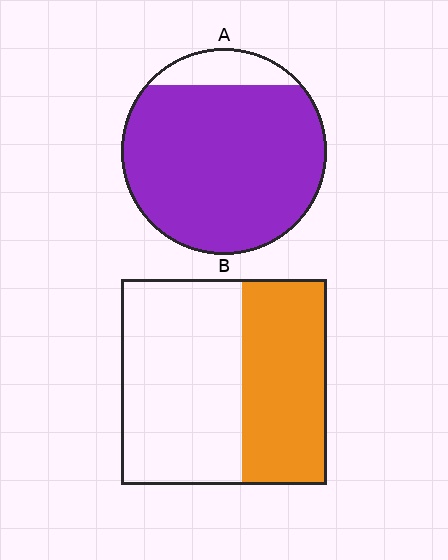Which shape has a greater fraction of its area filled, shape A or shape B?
Shape A.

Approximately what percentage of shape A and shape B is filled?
A is approximately 90% and B is approximately 40%.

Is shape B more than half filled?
No.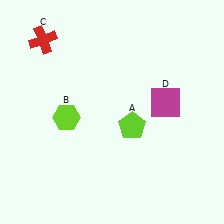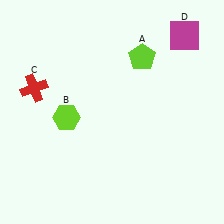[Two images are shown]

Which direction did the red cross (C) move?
The red cross (C) moved down.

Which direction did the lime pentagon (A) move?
The lime pentagon (A) moved up.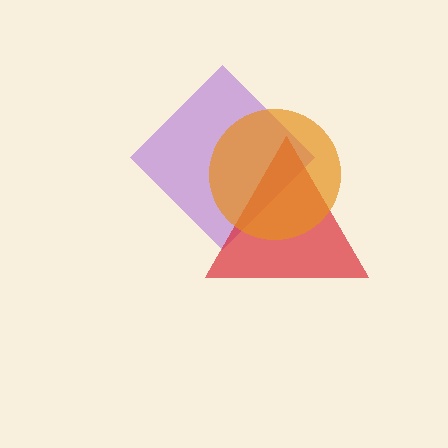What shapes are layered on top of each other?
The layered shapes are: a purple diamond, a red triangle, an orange circle.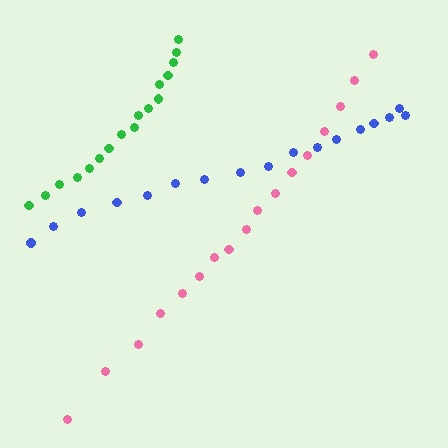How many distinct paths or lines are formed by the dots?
There are 3 distinct paths.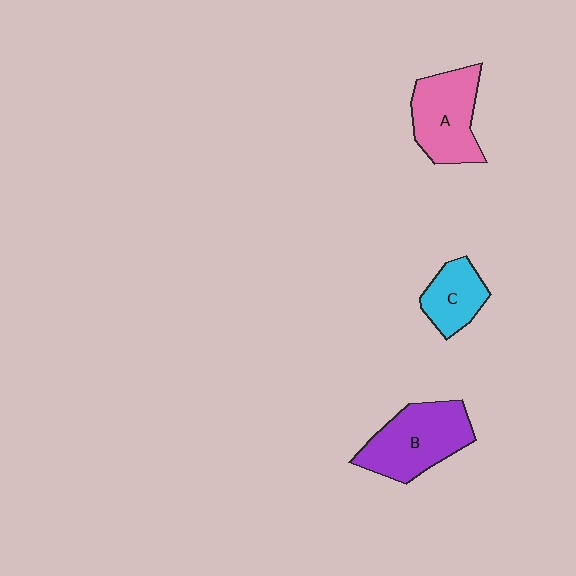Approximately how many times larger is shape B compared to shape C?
Approximately 1.7 times.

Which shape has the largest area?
Shape B (purple).